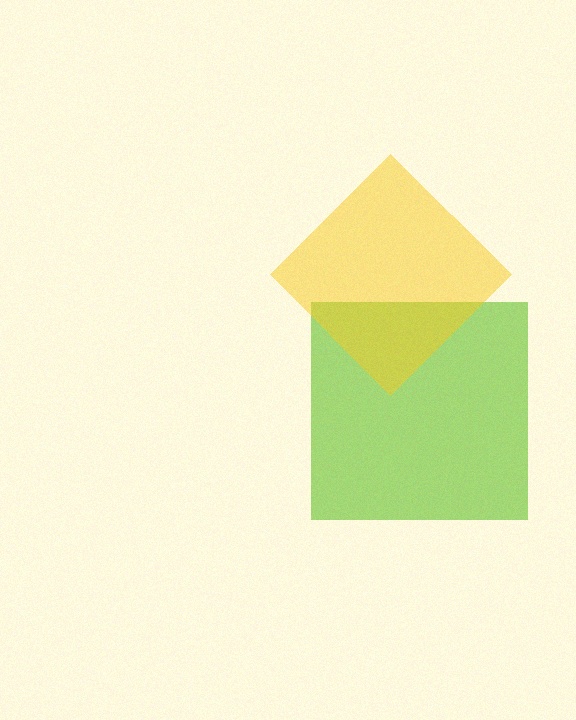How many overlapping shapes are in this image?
There are 2 overlapping shapes in the image.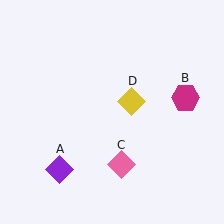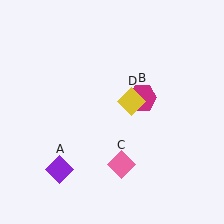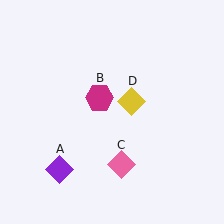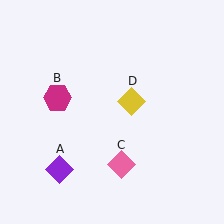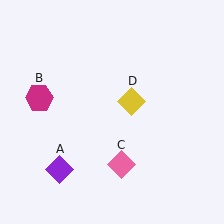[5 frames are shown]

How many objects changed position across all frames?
1 object changed position: magenta hexagon (object B).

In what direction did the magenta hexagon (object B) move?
The magenta hexagon (object B) moved left.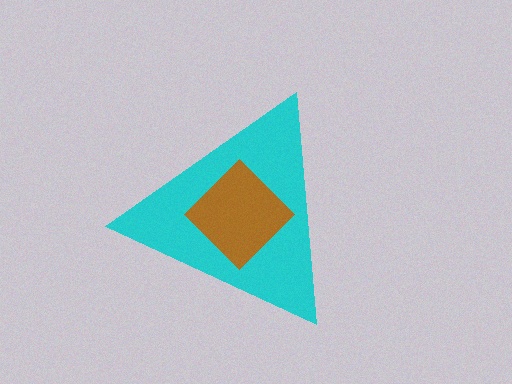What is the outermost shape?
The cyan triangle.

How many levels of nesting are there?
2.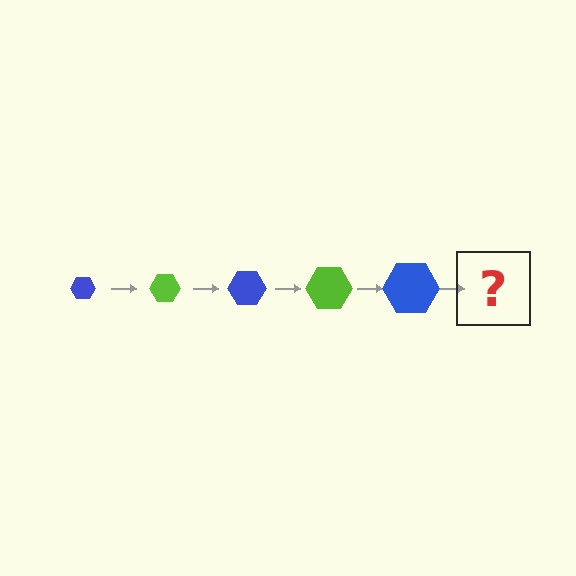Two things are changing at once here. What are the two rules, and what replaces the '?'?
The two rules are that the hexagon grows larger each step and the color cycles through blue and lime. The '?' should be a lime hexagon, larger than the previous one.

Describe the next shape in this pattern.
It should be a lime hexagon, larger than the previous one.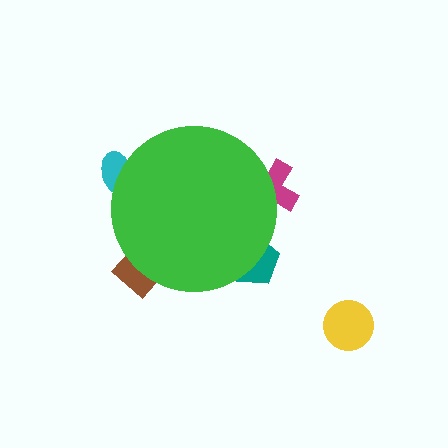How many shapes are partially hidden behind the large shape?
4 shapes are partially hidden.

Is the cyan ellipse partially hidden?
Yes, the cyan ellipse is partially hidden behind the green circle.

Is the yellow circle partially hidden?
No, the yellow circle is fully visible.